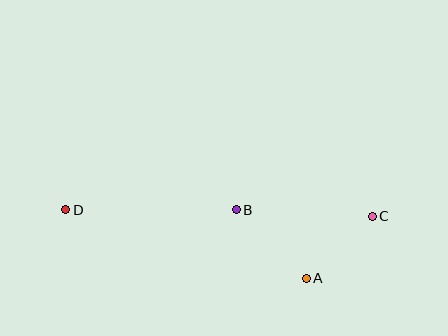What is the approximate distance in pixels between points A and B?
The distance between A and B is approximately 98 pixels.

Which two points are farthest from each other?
Points C and D are farthest from each other.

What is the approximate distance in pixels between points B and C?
The distance between B and C is approximately 136 pixels.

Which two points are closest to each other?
Points A and C are closest to each other.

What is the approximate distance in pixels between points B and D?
The distance between B and D is approximately 170 pixels.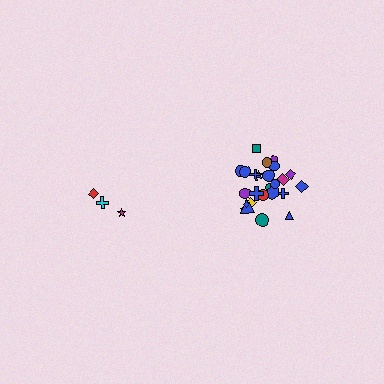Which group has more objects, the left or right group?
The right group.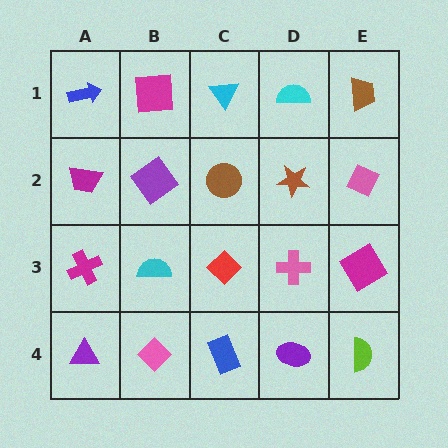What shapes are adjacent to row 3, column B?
A purple diamond (row 2, column B), a pink diamond (row 4, column B), a magenta cross (row 3, column A), a red diamond (row 3, column C).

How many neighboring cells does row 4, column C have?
3.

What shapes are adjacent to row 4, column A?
A magenta cross (row 3, column A), a pink diamond (row 4, column B).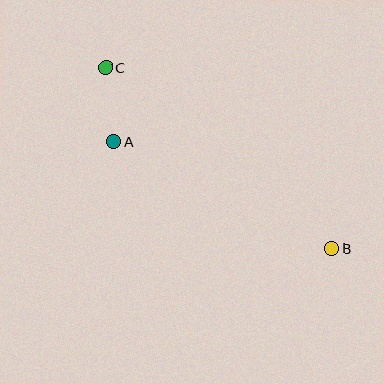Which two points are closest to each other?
Points A and C are closest to each other.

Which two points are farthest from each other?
Points B and C are farthest from each other.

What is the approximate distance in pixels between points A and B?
The distance between A and B is approximately 243 pixels.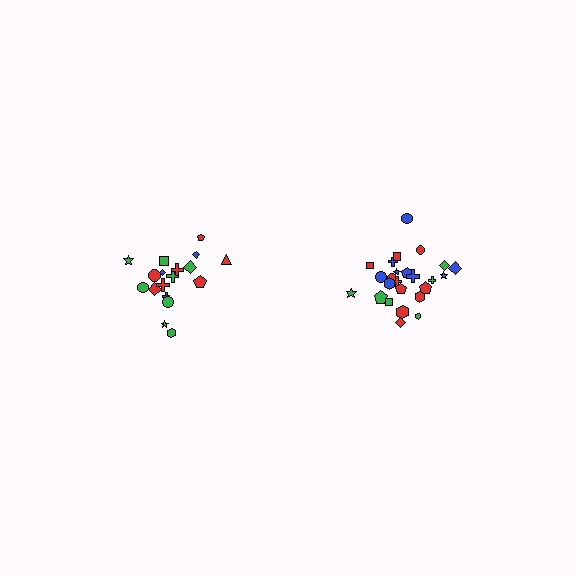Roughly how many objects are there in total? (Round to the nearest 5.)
Roughly 45 objects in total.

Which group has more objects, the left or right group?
The right group.